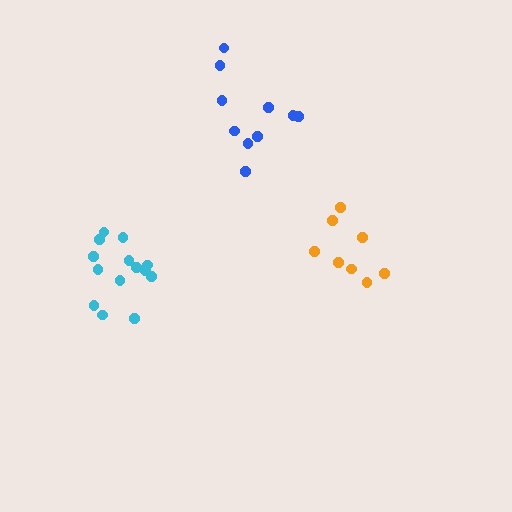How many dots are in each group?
Group 1: 8 dots, Group 2: 14 dots, Group 3: 10 dots (32 total).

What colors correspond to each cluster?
The clusters are colored: orange, cyan, blue.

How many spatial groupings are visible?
There are 3 spatial groupings.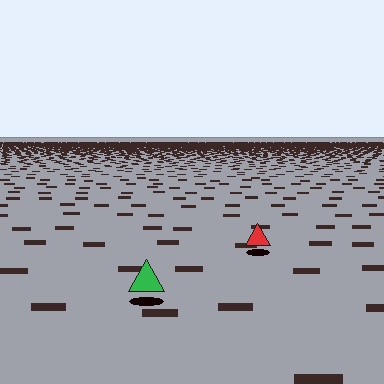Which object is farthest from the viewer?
The red triangle is farthest from the viewer. It appears smaller and the ground texture around it is denser.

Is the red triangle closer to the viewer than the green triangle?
No. The green triangle is closer — you can tell from the texture gradient: the ground texture is coarser near it.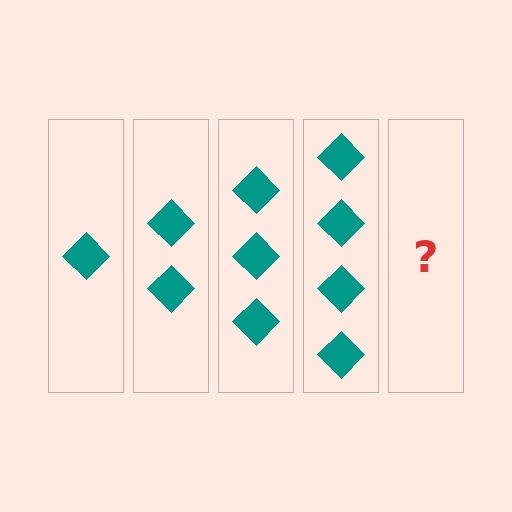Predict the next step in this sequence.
The next step is 5 diamonds.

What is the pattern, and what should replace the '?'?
The pattern is that each step adds one more diamond. The '?' should be 5 diamonds.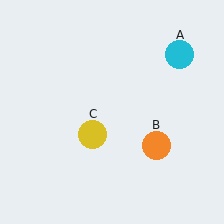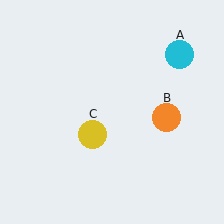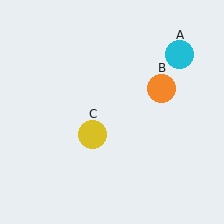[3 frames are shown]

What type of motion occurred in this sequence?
The orange circle (object B) rotated counterclockwise around the center of the scene.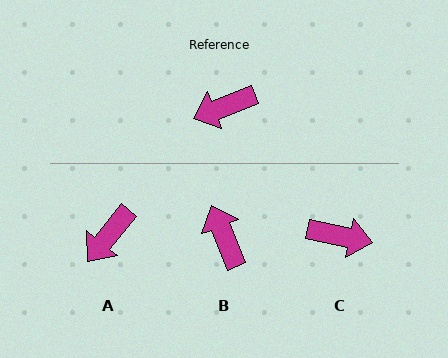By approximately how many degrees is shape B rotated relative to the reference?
Approximately 89 degrees clockwise.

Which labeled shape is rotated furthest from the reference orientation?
C, about 146 degrees away.